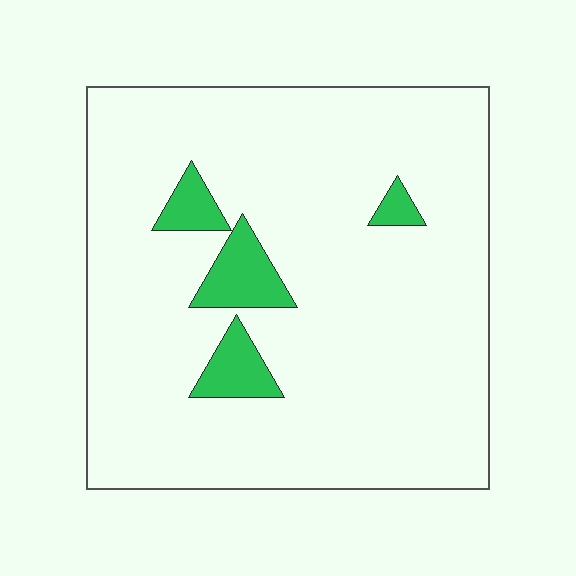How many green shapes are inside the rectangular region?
4.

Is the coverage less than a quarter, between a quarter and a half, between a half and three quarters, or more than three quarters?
Less than a quarter.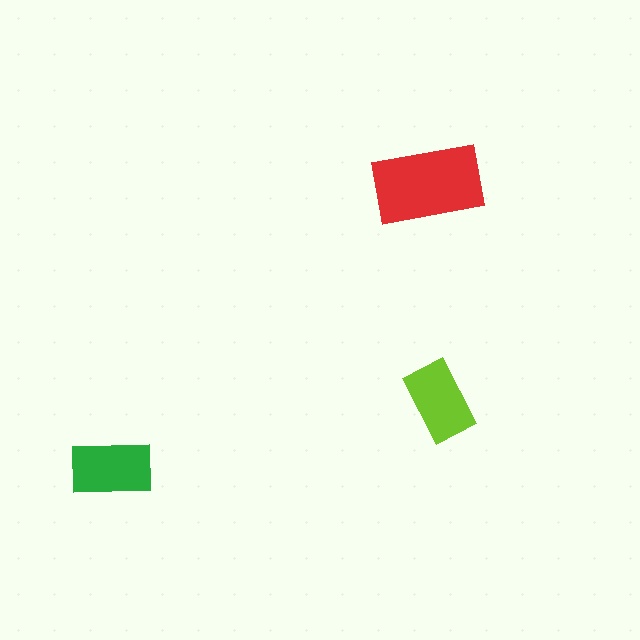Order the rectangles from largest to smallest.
the red one, the green one, the lime one.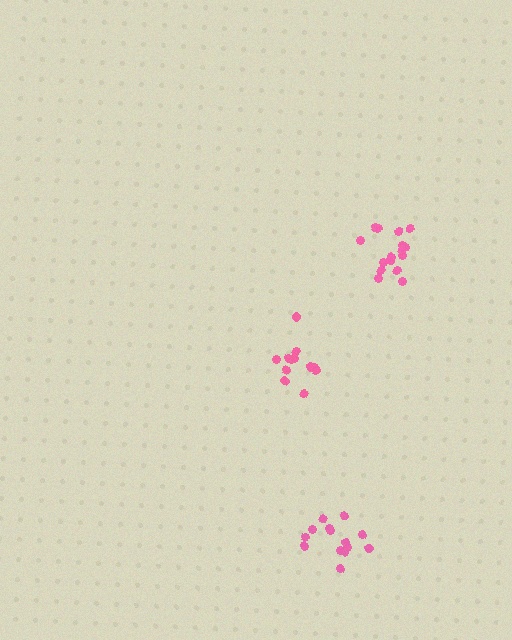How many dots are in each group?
Group 1: 12 dots, Group 2: 16 dots, Group 3: 14 dots (42 total).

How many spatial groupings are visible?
There are 3 spatial groupings.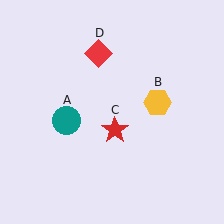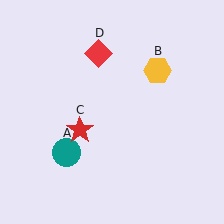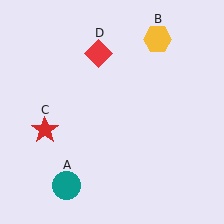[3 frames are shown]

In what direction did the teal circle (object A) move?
The teal circle (object A) moved down.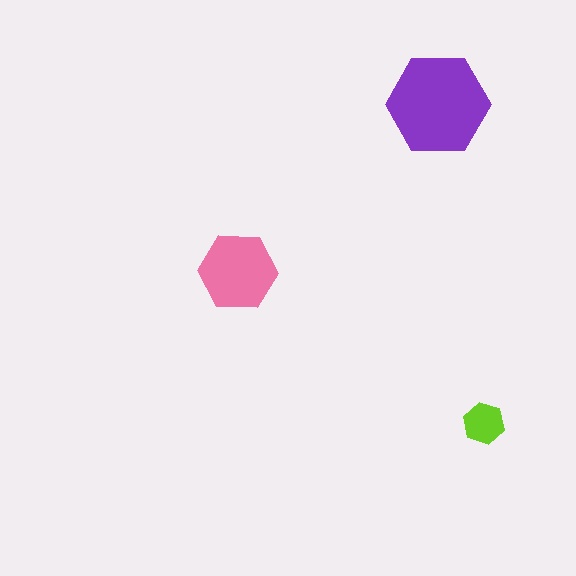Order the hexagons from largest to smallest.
the purple one, the pink one, the lime one.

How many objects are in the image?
There are 3 objects in the image.